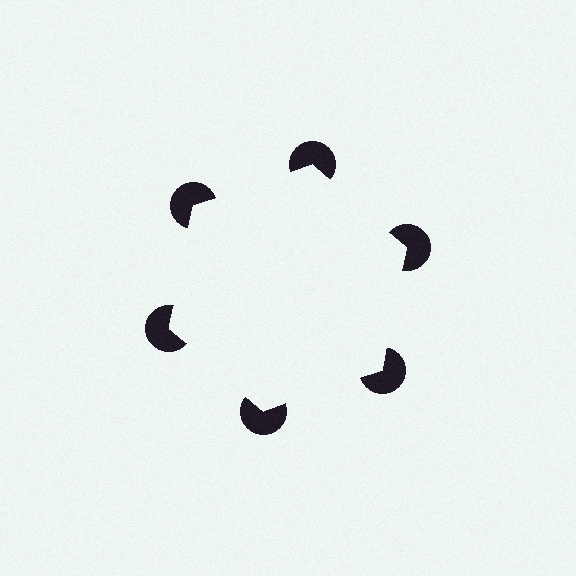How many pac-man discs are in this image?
There are 6 — one at each vertex of the illusory hexagon.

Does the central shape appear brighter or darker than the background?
It typically appears slightly brighter than the background, even though no actual brightness change is drawn.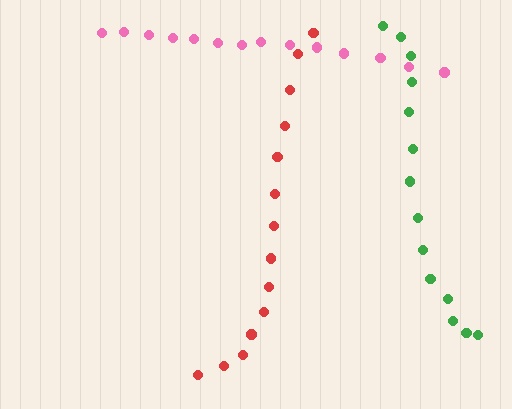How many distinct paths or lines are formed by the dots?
There are 3 distinct paths.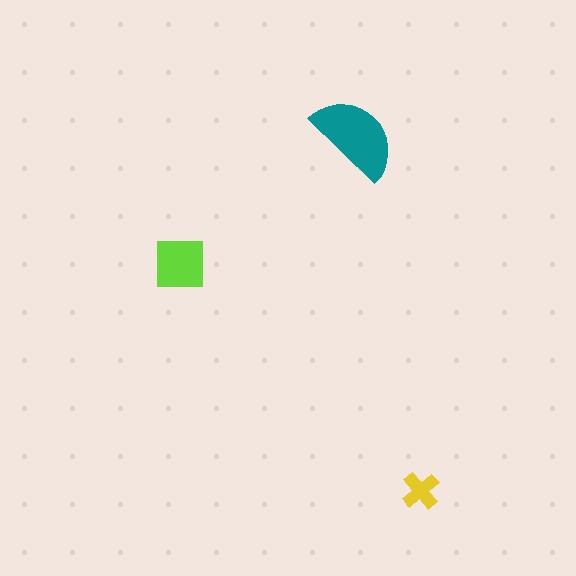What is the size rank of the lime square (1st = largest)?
2nd.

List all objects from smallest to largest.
The yellow cross, the lime square, the teal semicircle.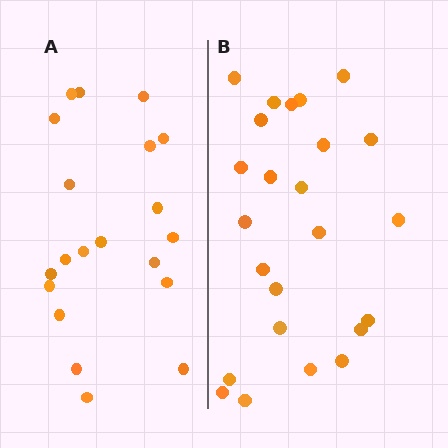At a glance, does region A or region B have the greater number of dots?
Region B (the right region) has more dots.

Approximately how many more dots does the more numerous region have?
Region B has about 4 more dots than region A.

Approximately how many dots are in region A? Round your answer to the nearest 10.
About 20 dots.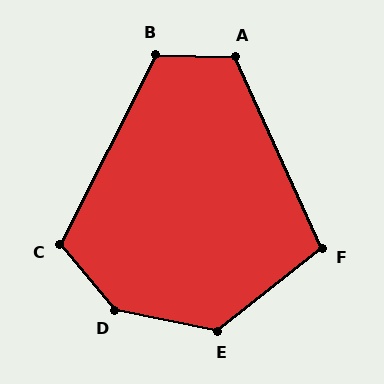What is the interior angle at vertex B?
Approximately 115 degrees (obtuse).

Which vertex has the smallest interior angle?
F, at approximately 104 degrees.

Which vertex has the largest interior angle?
D, at approximately 141 degrees.